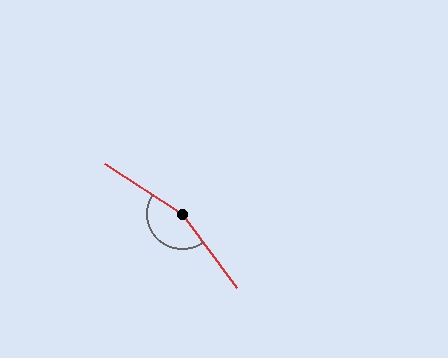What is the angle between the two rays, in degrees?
Approximately 159 degrees.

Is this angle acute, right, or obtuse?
It is obtuse.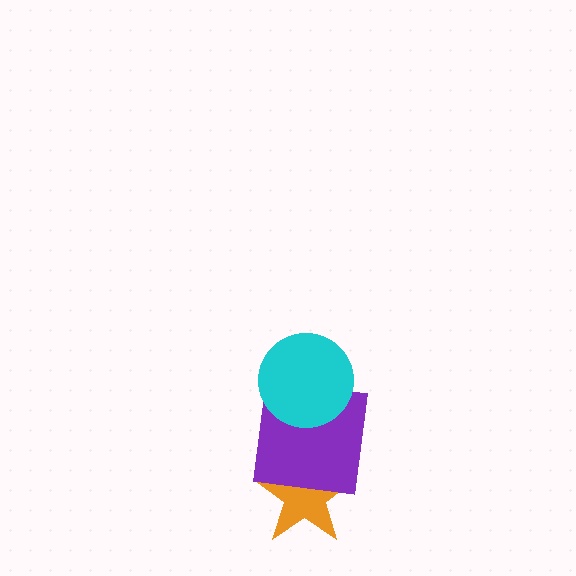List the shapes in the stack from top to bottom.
From top to bottom: the cyan circle, the purple square, the orange star.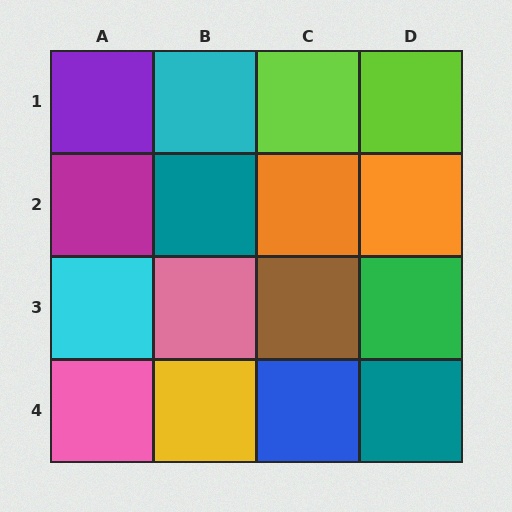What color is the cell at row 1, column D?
Lime.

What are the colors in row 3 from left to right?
Cyan, pink, brown, green.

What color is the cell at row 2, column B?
Teal.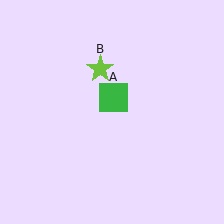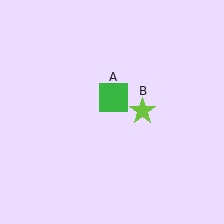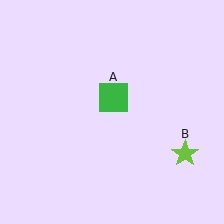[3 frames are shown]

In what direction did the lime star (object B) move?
The lime star (object B) moved down and to the right.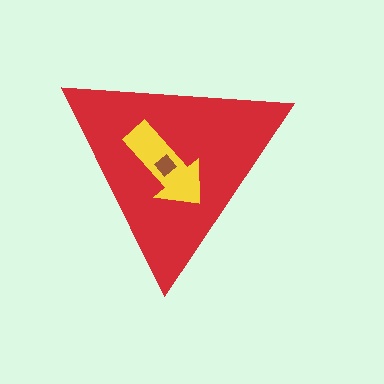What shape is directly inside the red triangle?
The yellow arrow.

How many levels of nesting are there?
3.